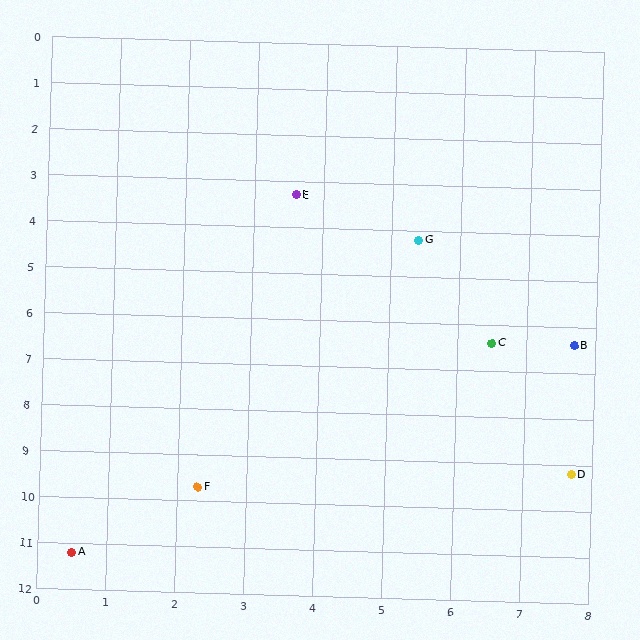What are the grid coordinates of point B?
Point B is at approximately (7.7, 6.4).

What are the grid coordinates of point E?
Point E is at approximately (3.6, 3.3).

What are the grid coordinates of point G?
Point G is at approximately (5.4, 4.2).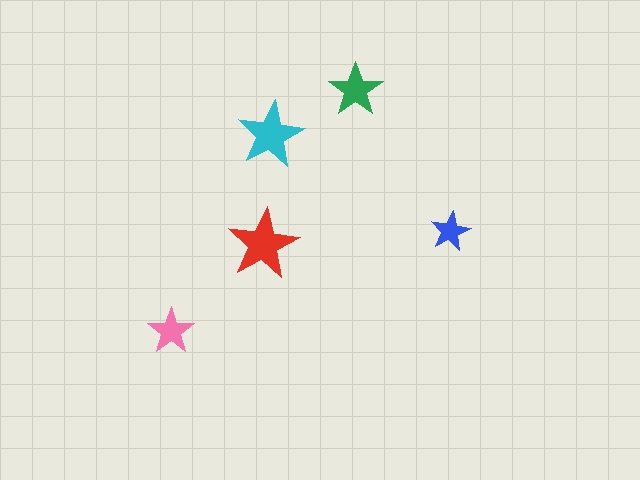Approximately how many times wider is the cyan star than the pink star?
About 1.5 times wider.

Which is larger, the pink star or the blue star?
The pink one.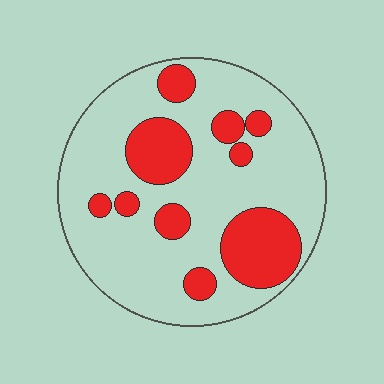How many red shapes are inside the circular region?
10.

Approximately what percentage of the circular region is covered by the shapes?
Approximately 25%.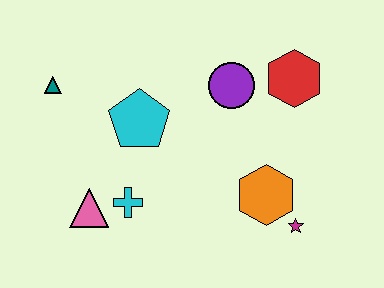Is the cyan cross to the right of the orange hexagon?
No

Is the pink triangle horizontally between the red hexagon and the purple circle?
No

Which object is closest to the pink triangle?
The cyan cross is closest to the pink triangle.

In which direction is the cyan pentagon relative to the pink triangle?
The cyan pentagon is above the pink triangle.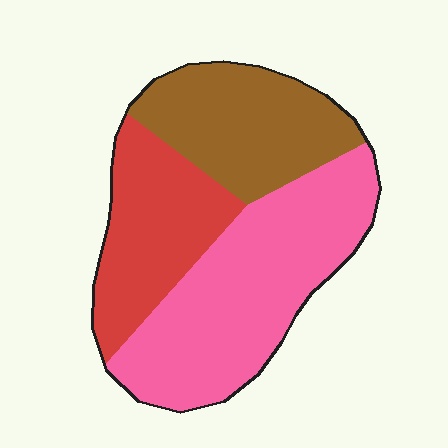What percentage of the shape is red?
Red covers roughly 25% of the shape.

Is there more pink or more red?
Pink.